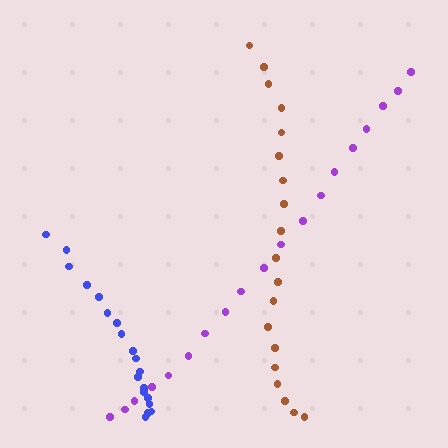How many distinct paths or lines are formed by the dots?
There are 3 distinct paths.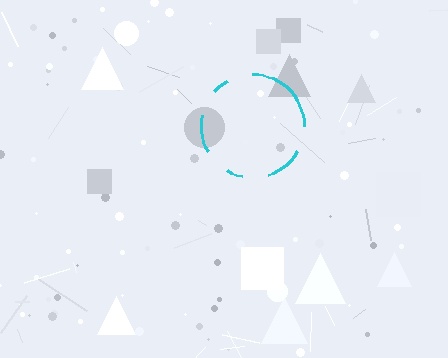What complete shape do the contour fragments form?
The contour fragments form a circle.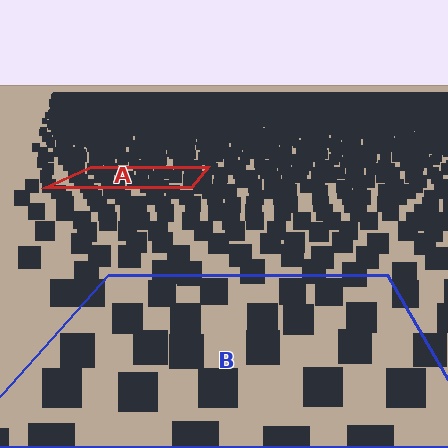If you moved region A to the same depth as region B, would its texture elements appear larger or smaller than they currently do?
They would appear larger. At a closer depth, the same texture elements are projected at a bigger on-screen size.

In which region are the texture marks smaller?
The texture marks are smaller in region A, because it is farther away.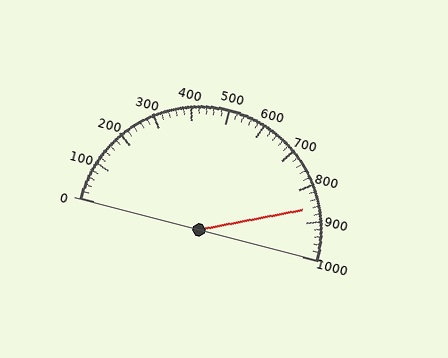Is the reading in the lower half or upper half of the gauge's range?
The reading is in the upper half of the range (0 to 1000).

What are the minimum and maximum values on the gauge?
The gauge ranges from 0 to 1000.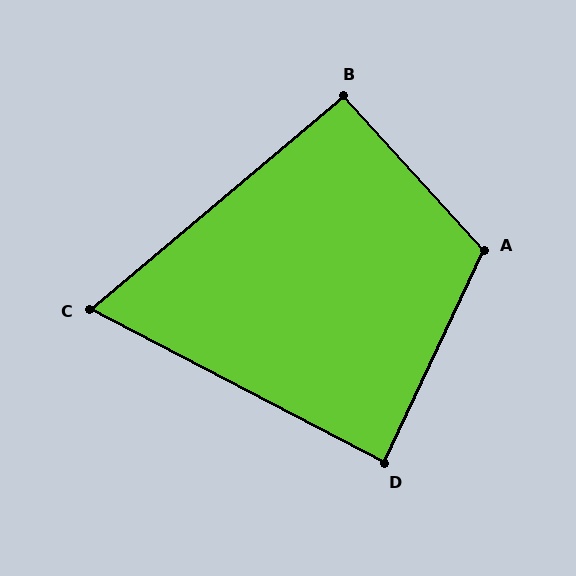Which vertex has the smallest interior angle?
C, at approximately 68 degrees.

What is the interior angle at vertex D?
Approximately 88 degrees (approximately right).